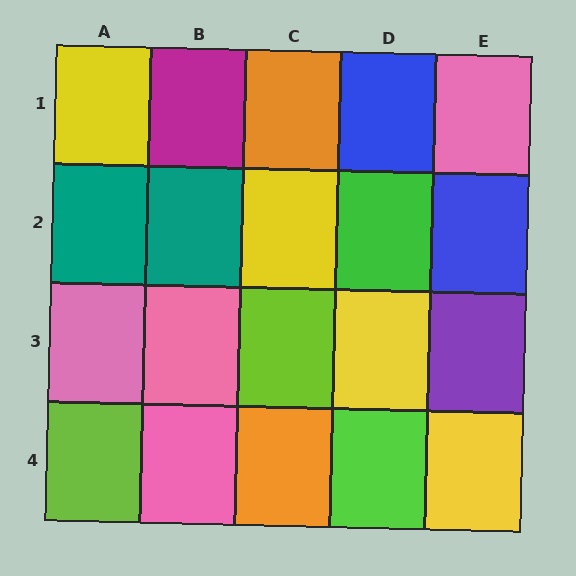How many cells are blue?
2 cells are blue.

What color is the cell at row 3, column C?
Lime.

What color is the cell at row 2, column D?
Green.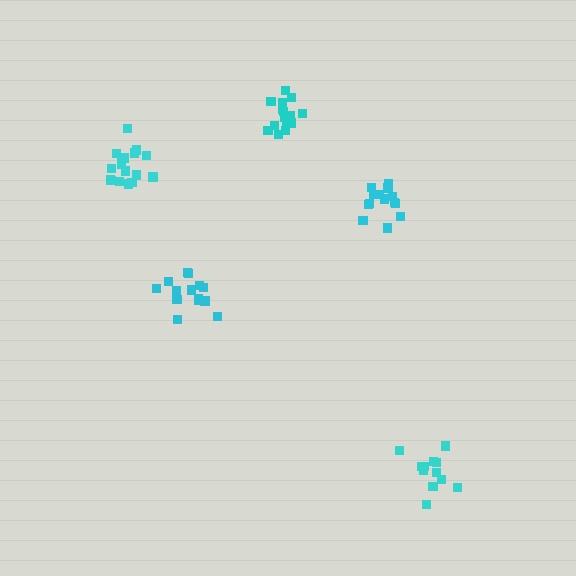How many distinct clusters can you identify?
There are 5 distinct clusters.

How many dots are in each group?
Group 1: 12 dots, Group 2: 15 dots, Group 3: 14 dots, Group 4: 17 dots, Group 5: 17 dots (75 total).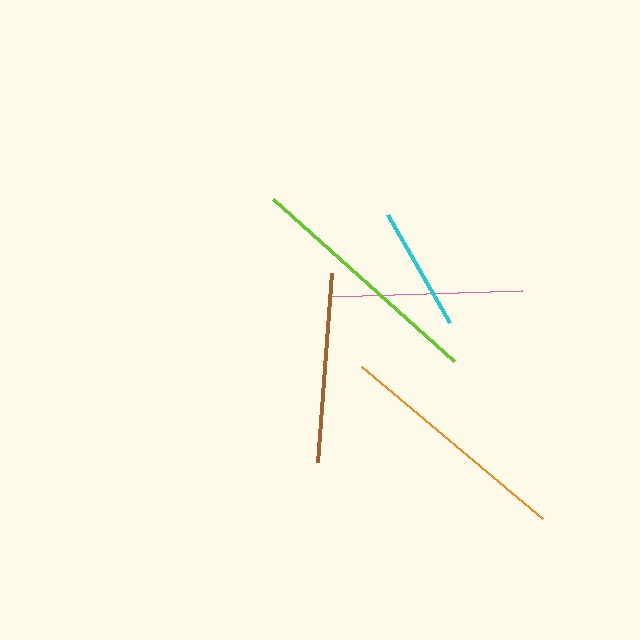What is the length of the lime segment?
The lime segment is approximately 244 pixels long.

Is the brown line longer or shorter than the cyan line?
The brown line is longer than the cyan line.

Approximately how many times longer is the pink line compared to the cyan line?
The pink line is approximately 1.5 times the length of the cyan line.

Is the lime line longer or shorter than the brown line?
The lime line is longer than the brown line.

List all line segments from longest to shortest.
From longest to shortest: lime, orange, pink, brown, cyan.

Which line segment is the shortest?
The cyan line is the shortest at approximately 124 pixels.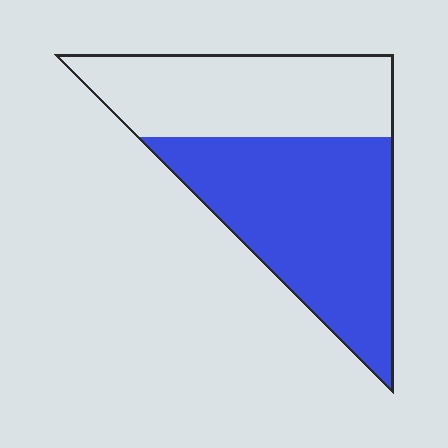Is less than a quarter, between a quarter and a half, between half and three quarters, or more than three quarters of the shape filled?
Between half and three quarters.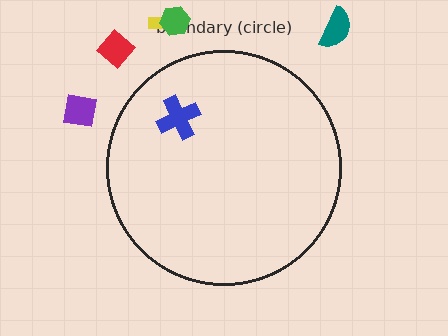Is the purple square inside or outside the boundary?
Outside.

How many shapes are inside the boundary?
1 inside, 5 outside.